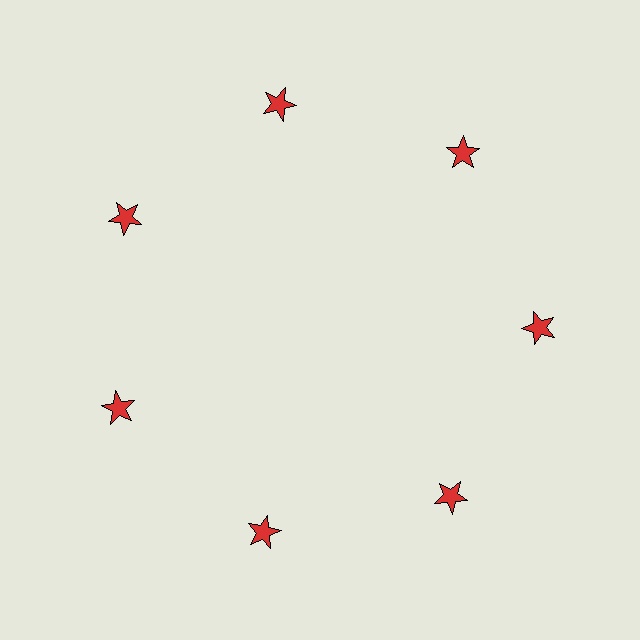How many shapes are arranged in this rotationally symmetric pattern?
There are 7 shapes, arranged in 7 groups of 1.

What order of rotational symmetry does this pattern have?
This pattern has 7-fold rotational symmetry.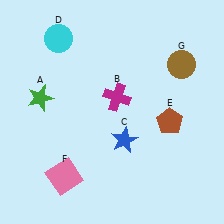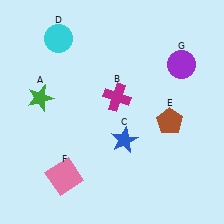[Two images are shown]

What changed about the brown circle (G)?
In Image 1, G is brown. In Image 2, it changed to purple.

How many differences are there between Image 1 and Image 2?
There is 1 difference between the two images.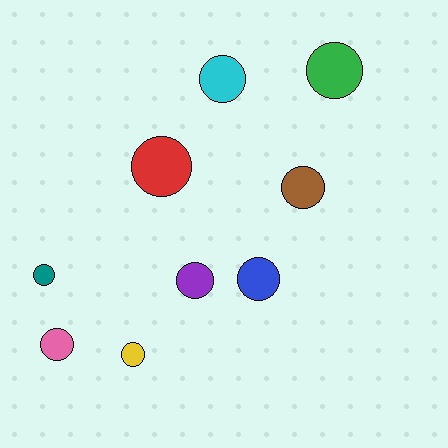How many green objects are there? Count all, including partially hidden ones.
There is 1 green object.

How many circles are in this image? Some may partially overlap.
There are 9 circles.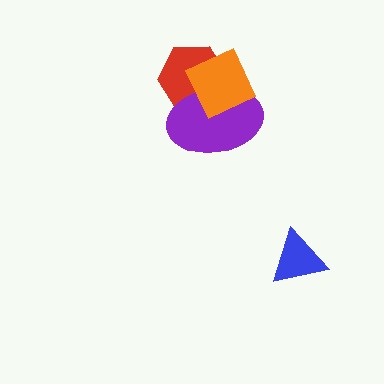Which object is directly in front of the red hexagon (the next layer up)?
The purple ellipse is directly in front of the red hexagon.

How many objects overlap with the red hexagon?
2 objects overlap with the red hexagon.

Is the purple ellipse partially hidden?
Yes, it is partially covered by another shape.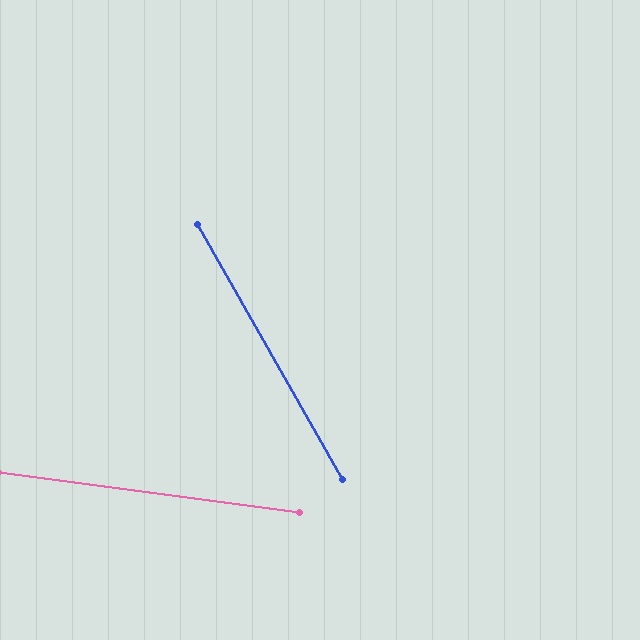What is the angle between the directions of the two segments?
Approximately 53 degrees.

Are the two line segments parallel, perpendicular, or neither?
Neither parallel nor perpendicular — they differ by about 53°.